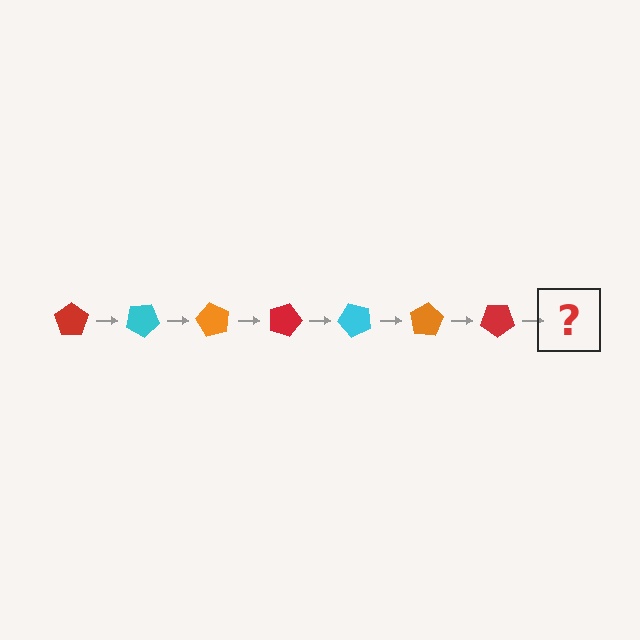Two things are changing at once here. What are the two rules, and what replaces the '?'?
The two rules are that it rotates 30 degrees each step and the color cycles through red, cyan, and orange. The '?' should be a cyan pentagon, rotated 210 degrees from the start.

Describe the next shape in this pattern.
It should be a cyan pentagon, rotated 210 degrees from the start.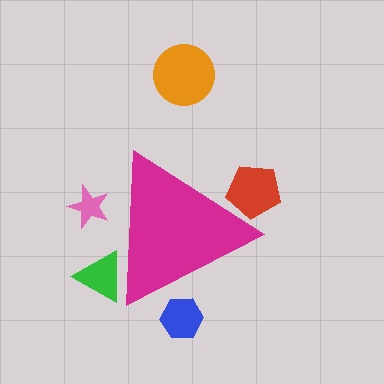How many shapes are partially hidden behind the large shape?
4 shapes are partially hidden.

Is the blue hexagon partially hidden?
Yes, the blue hexagon is partially hidden behind the magenta triangle.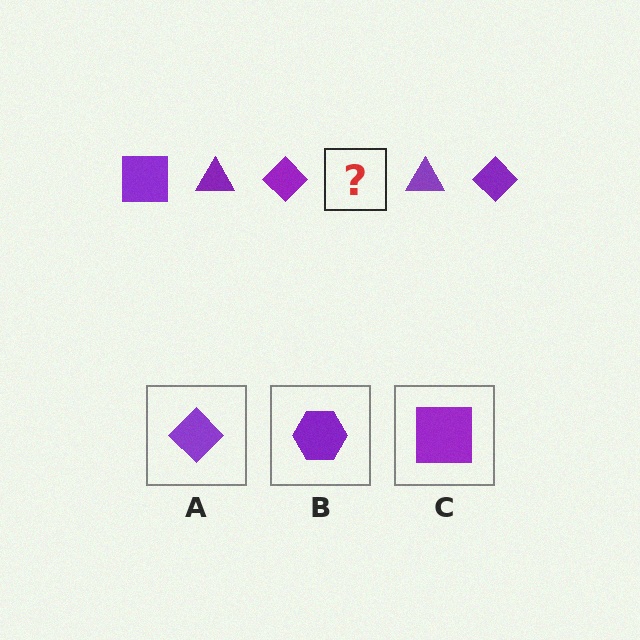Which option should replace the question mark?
Option C.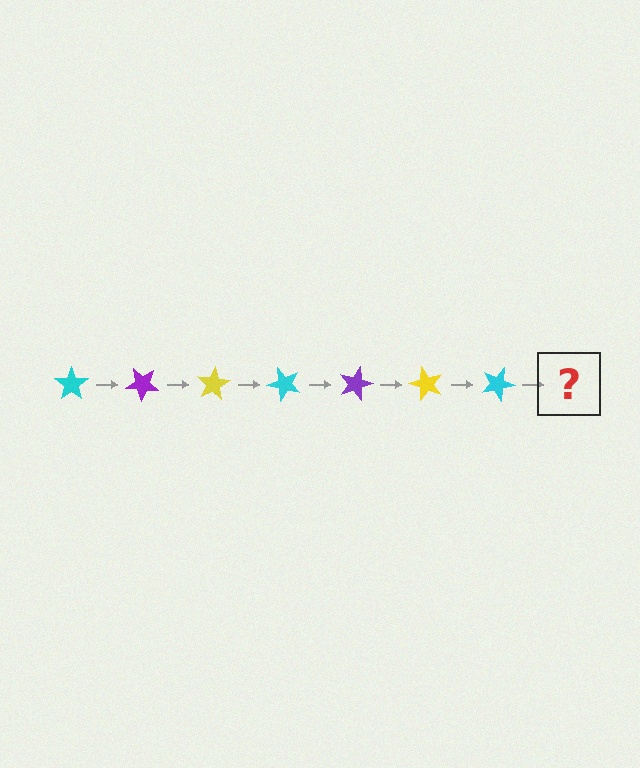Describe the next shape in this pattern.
It should be a purple star, rotated 280 degrees from the start.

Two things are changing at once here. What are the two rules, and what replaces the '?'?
The two rules are that it rotates 40 degrees each step and the color cycles through cyan, purple, and yellow. The '?' should be a purple star, rotated 280 degrees from the start.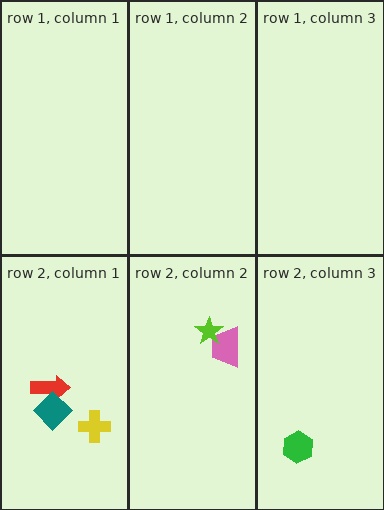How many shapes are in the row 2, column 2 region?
2.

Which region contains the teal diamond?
The row 2, column 1 region.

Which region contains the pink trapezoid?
The row 2, column 2 region.